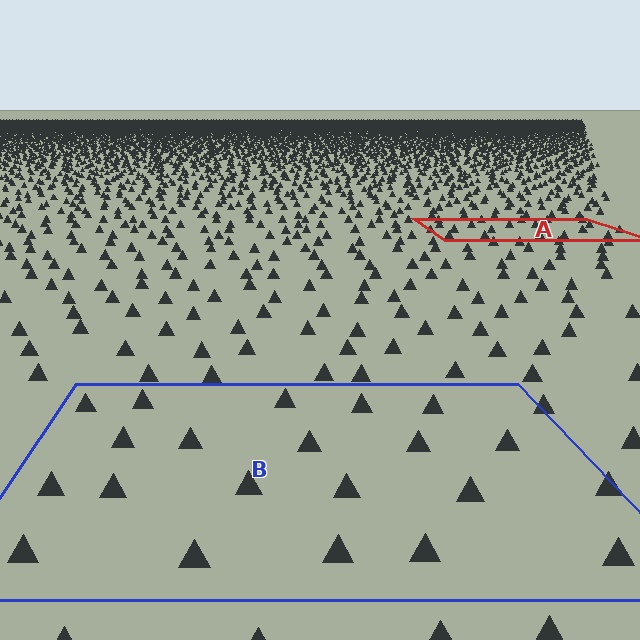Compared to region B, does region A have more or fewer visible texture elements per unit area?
Region A has more texture elements per unit area — they are packed more densely because it is farther away.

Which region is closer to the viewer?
Region B is closer. The texture elements there are larger and more spread out.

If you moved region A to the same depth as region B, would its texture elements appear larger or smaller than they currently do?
They would appear larger. At a closer depth, the same texture elements are projected at a bigger on-screen size.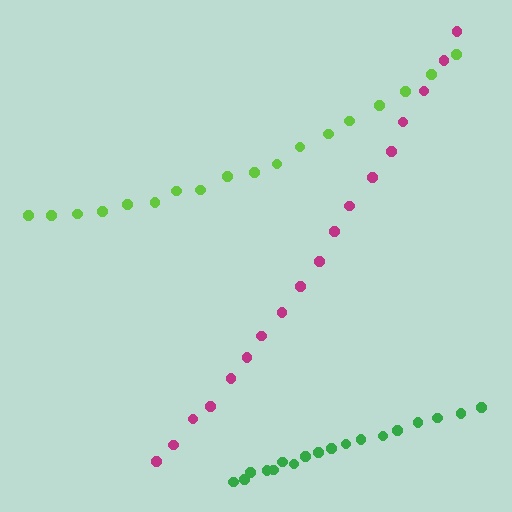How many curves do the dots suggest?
There are 3 distinct paths.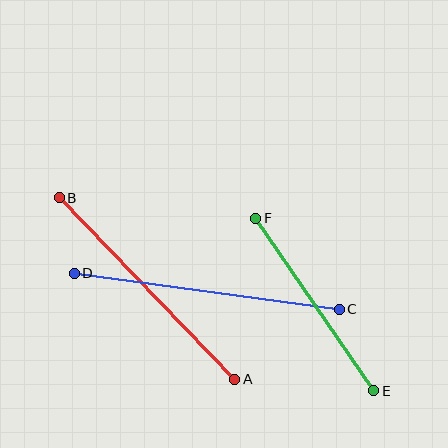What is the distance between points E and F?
The distance is approximately 209 pixels.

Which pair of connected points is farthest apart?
Points C and D are farthest apart.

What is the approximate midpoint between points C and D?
The midpoint is at approximately (207, 291) pixels.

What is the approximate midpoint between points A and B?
The midpoint is at approximately (147, 288) pixels.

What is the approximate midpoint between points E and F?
The midpoint is at approximately (315, 304) pixels.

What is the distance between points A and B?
The distance is approximately 252 pixels.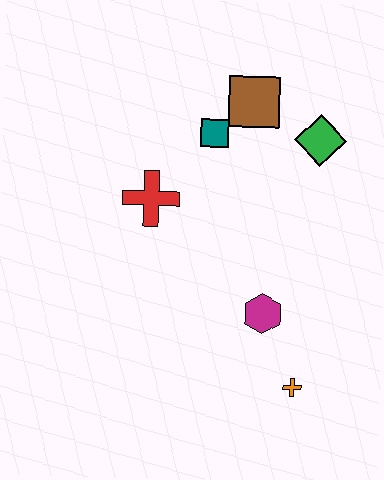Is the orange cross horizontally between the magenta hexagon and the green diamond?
Yes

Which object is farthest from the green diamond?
The orange cross is farthest from the green diamond.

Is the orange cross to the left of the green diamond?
Yes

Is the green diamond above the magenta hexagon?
Yes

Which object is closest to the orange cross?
The magenta hexagon is closest to the orange cross.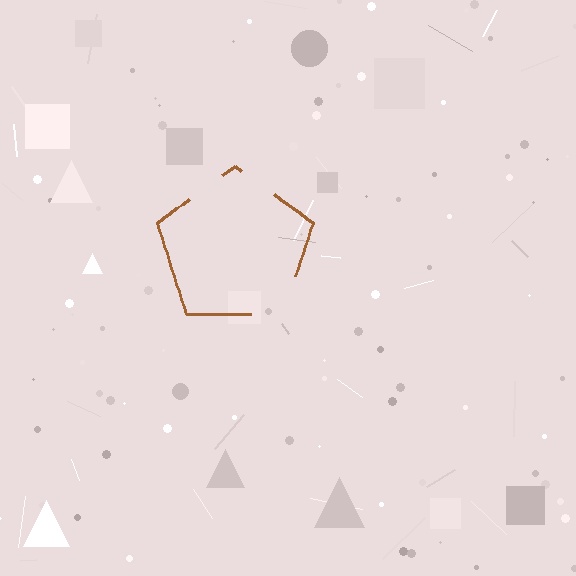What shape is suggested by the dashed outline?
The dashed outline suggests a pentagon.